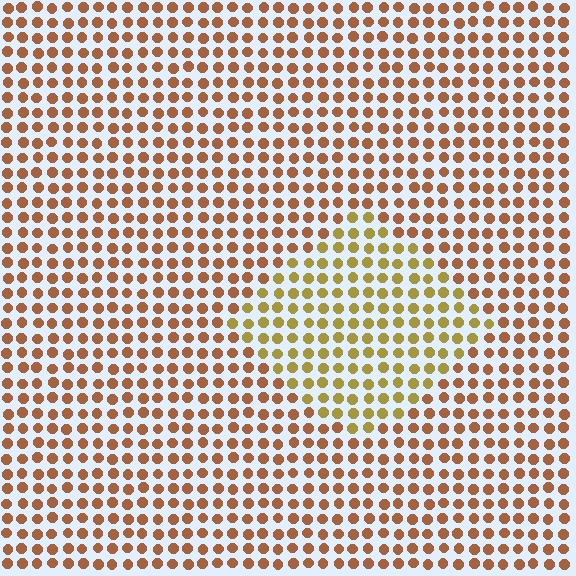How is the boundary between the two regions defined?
The boundary is defined purely by a slight shift in hue (about 33 degrees). Spacing, size, and orientation are identical on both sides.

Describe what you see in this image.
The image is filled with small brown elements in a uniform arrangement. A diamond-shaped region is visible where the elements are tinted to a slightly different hue, forming a subtle color boundary.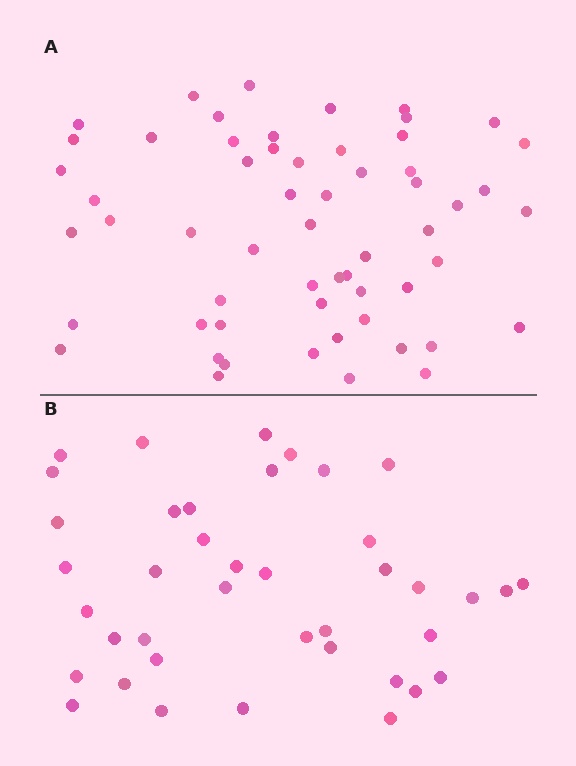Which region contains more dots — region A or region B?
Region A (the top region) has more dots.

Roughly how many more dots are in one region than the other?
Region A has approximately 20 more dots than region B.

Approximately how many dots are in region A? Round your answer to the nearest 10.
About 60 dots. (The exact count is 58, which rounds to 60.)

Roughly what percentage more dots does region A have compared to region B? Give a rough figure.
About 45% more.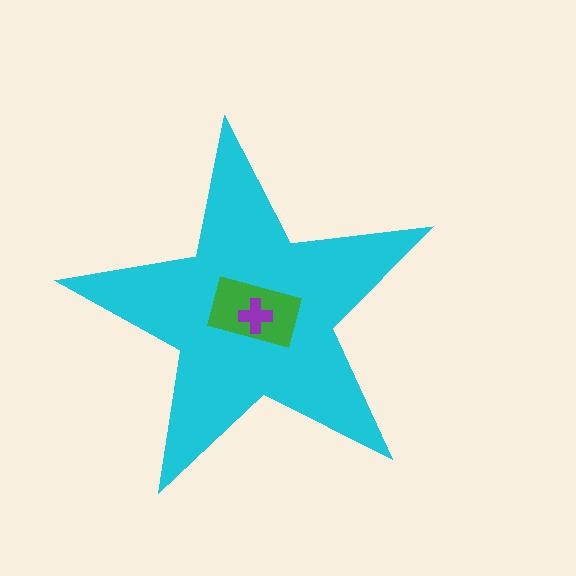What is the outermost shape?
The cyan star.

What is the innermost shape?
The purple cross.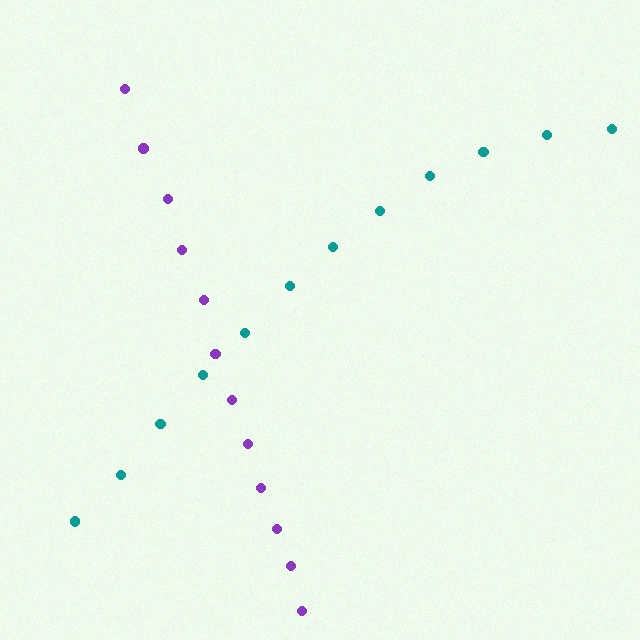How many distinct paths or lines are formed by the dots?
There are 2 distinct paths.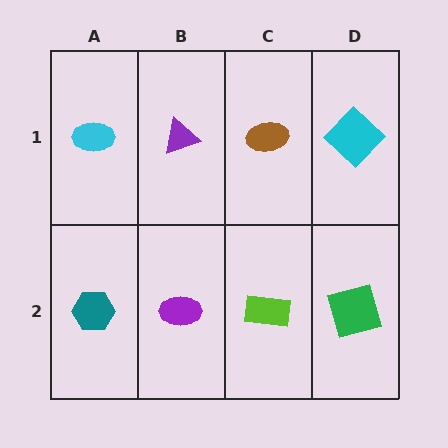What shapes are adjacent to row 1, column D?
A green square (row 2, column D), a brown ellipse (row 1, column C).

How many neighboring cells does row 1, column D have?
2.